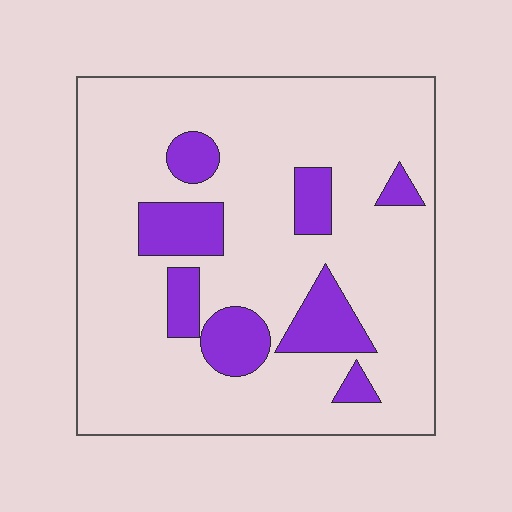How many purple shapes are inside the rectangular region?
8.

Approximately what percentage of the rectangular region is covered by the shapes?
Approximately 20%.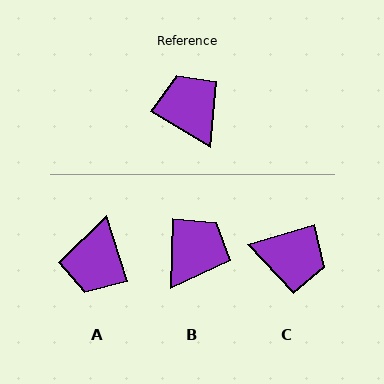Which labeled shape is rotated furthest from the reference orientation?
A, about 139 degrees away.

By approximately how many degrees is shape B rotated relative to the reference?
Approximately 60 degrees clockwise.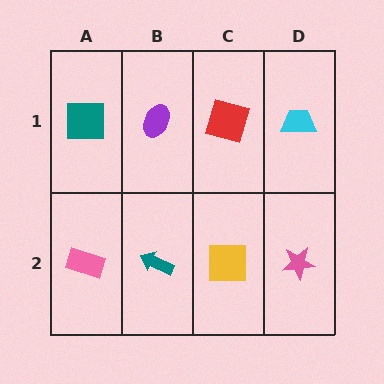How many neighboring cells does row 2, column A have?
2.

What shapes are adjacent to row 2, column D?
A cyan trapezoid (row 1, column D), a yellow square (row 2, column C).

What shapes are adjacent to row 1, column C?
A yellow square (row 2, column C), a purple ellipse (row 1, column B), a cyan trapezoid (row 1, column D).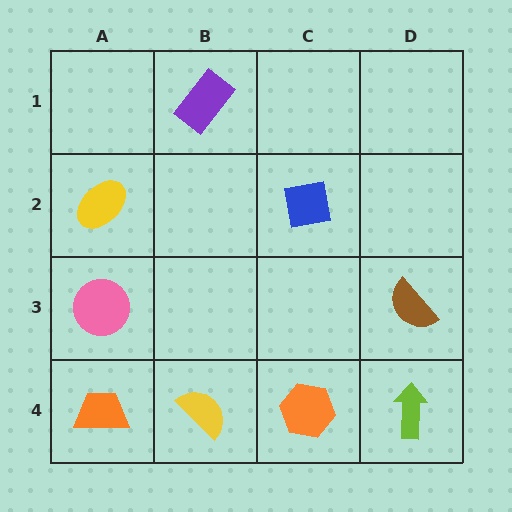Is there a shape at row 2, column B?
No, that cell is empty.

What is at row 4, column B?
A yellow semicircle.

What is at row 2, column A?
A yellow ellipse.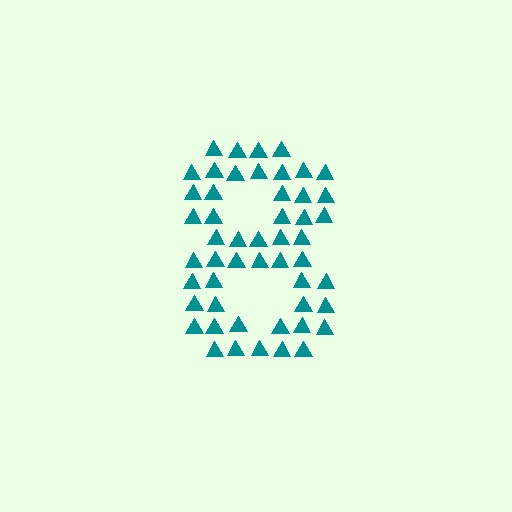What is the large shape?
The large shape is the digit 8.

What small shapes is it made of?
It is made of small triangles.